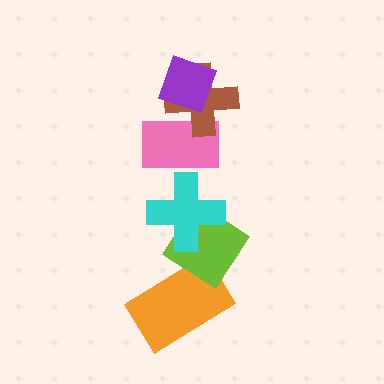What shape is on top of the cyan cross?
The pink rectangle is on top of the cyan cross.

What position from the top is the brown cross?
The brown cross is 2nd from the top.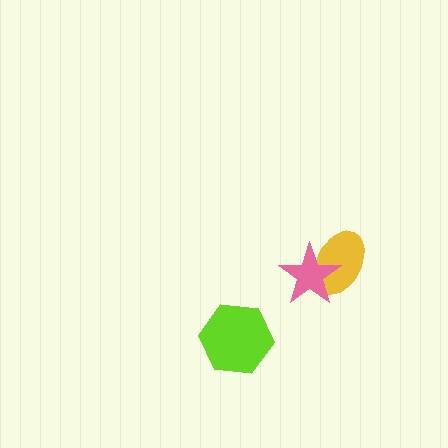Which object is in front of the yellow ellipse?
The pink star is in front of the yellow ellipse.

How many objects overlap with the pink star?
1 object overlaps with the pink star.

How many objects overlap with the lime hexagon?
0 objects overlap with the lime hexagon.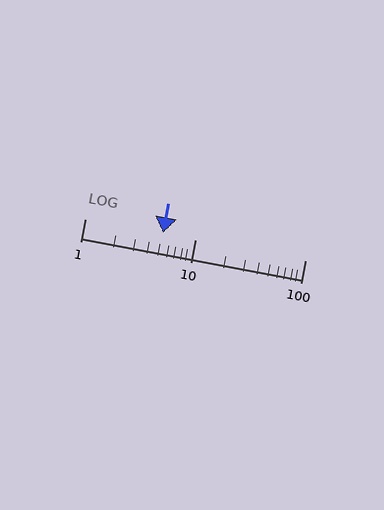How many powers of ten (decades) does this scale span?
The scale spans 2 decades, from 1 to 100.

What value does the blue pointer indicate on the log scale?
The pointer indicates approximately 5.1.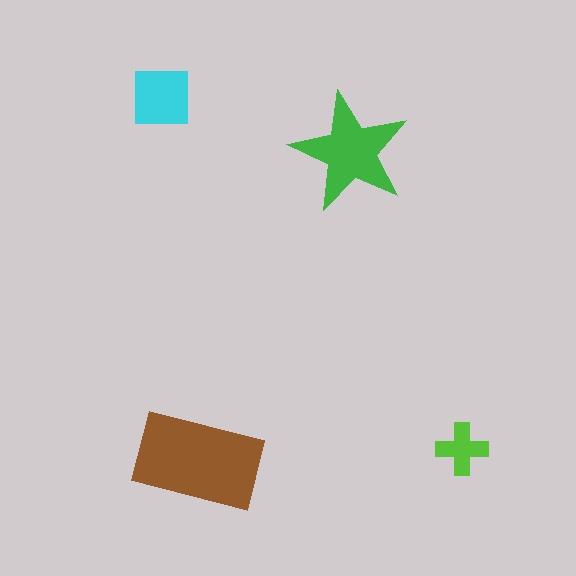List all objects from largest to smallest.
The brown rectangle, the green star, the cyan square, the lime cross.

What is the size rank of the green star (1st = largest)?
2nd.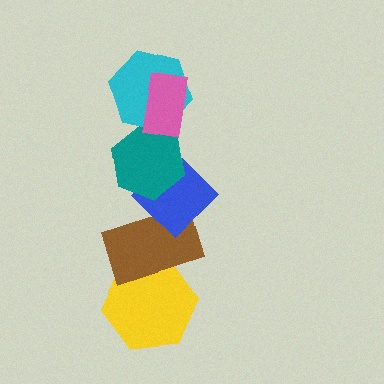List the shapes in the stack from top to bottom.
From top to bottom: the pink rectangle, the cyan hexagon, the teal hexagon, the blue diamond, the brown rectangle, the yellow hexagon.